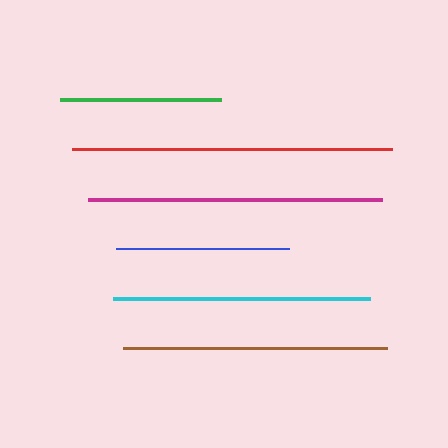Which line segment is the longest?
The red line is the longest at approximately 320 pixels.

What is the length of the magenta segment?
The magenta segment is approximately 294 pixels long.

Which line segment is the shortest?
The green line is the shortest at approximately 161 pixels.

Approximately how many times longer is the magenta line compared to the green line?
The magenta line is approximately 1.8 times the length of the green line.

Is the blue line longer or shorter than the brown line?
The brown line is longer than the blue line.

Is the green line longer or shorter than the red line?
The red line is longer than the green line.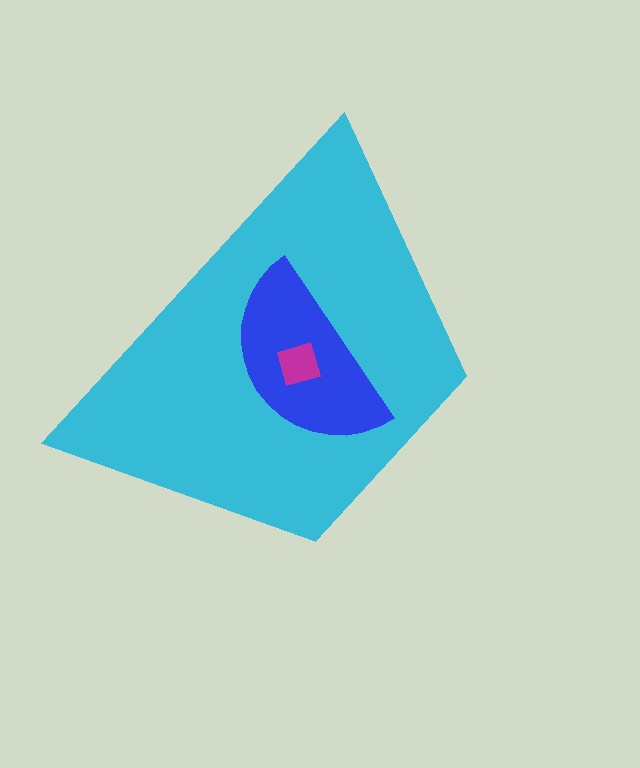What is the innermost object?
The magenta diamond.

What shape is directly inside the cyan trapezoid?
The blue semicircle.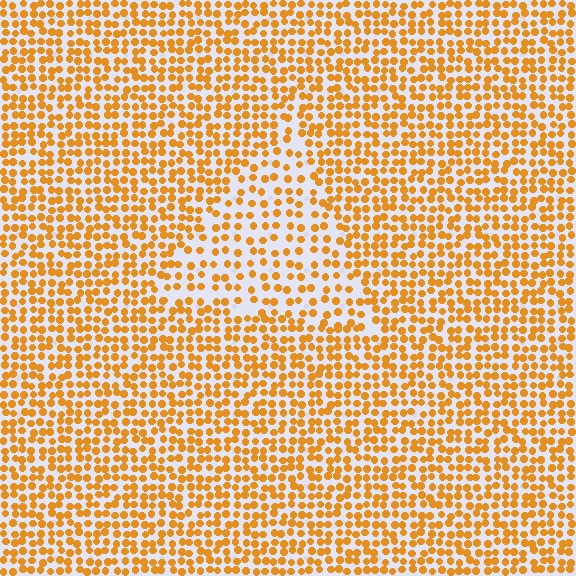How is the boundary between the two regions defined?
The boundary is defined by a change in element density (approximately 1.8x ratio). All elements are the same color, size, and shape.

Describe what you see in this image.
The image contains small orange elements arranged at two different densities. A triangle-shaped region is visible where the elements are less densely packed than the surrounding area.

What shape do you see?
I see a triangle.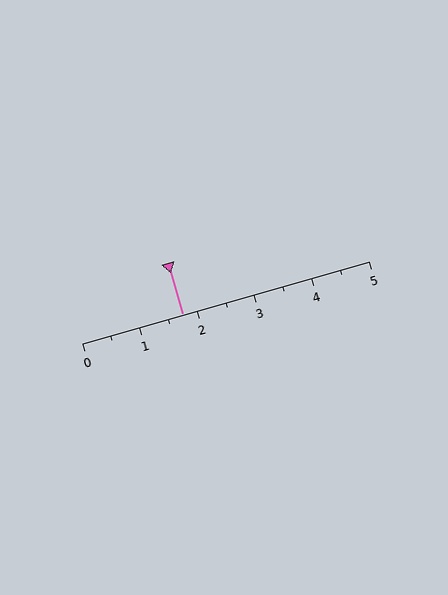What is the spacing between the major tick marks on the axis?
The major ticks are spaced 1 apart.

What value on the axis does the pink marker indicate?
The marker indicates approximately 1.8.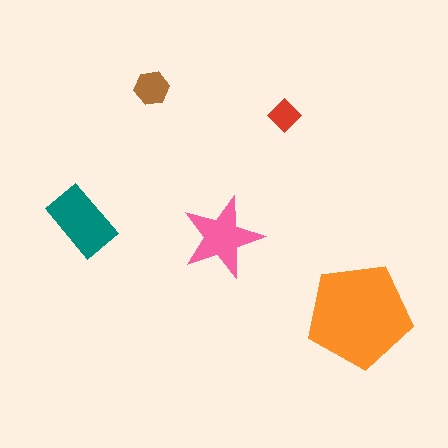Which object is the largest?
The orange pentagon.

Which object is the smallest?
The red diamond.